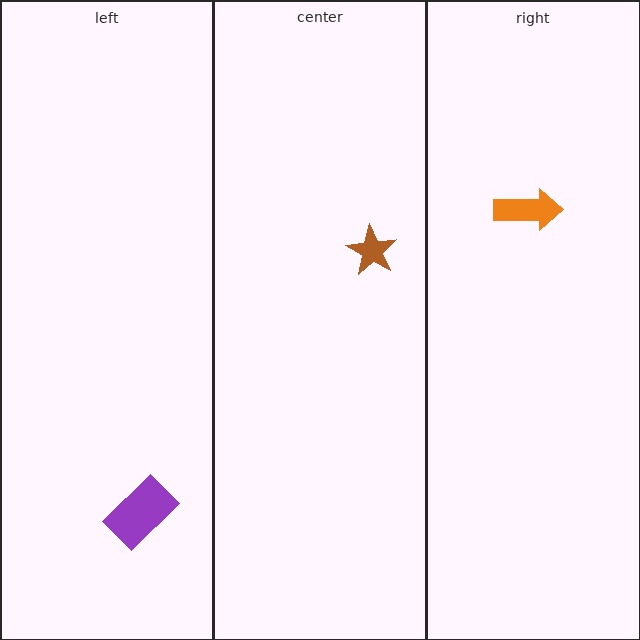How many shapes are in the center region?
1.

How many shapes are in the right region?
1.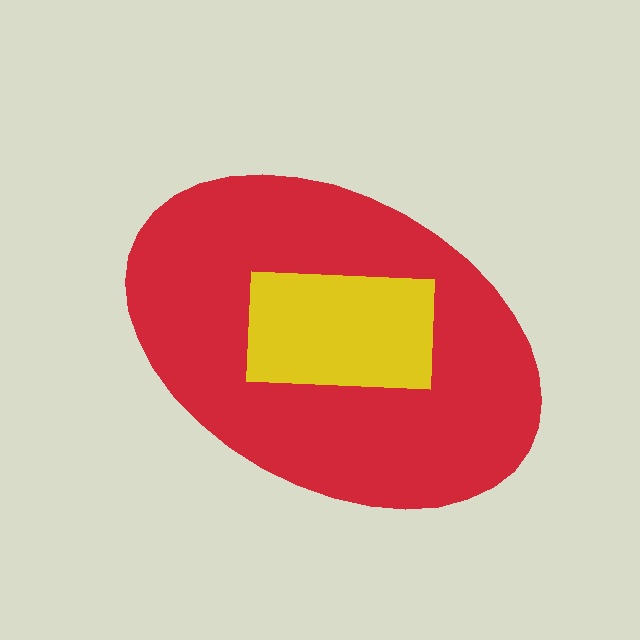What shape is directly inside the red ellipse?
The yellow rectangle.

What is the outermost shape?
The red ellipse.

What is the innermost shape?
The yellow rectangle.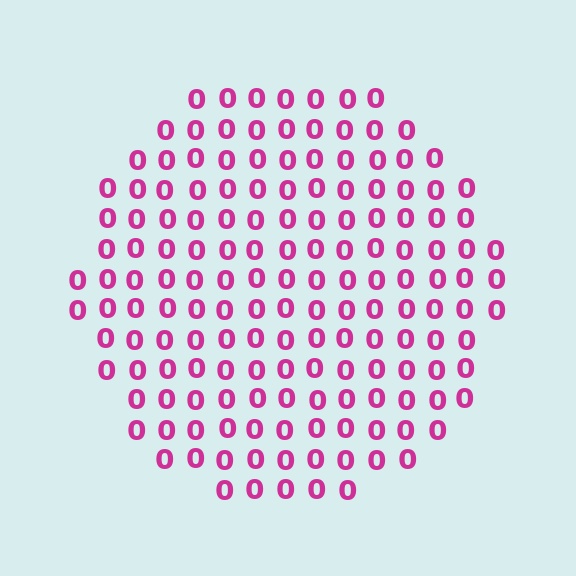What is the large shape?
The large shape is a circle.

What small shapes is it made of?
It is made of small digit 0's.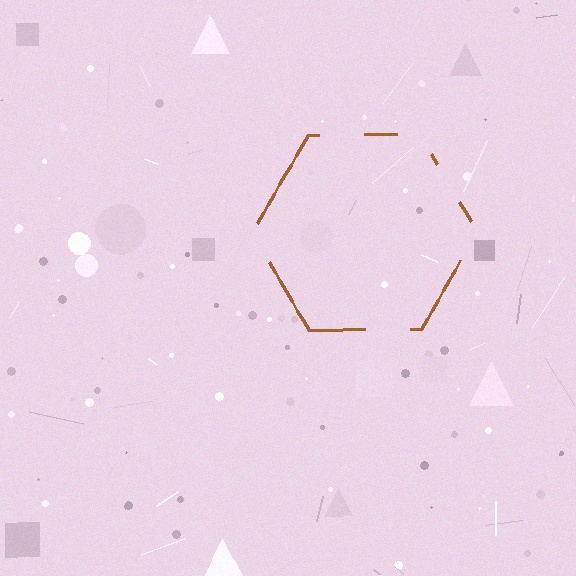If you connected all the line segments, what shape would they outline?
They would outline a hexagon.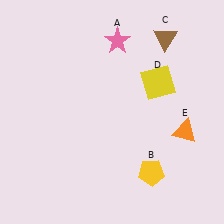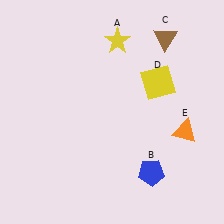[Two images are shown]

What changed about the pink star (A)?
In Image 1, A is pink. In Image 2, it changed to yellow.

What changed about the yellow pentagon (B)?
In Image 1, B is yellow. In Image 2, it changed to blue.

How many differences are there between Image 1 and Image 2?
There are 2 differences between the two images.